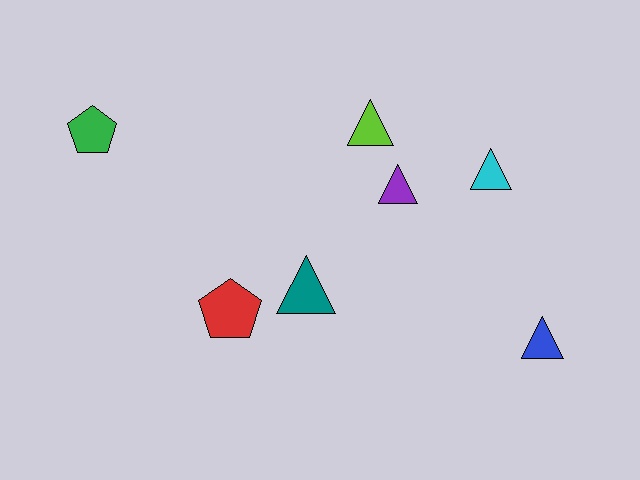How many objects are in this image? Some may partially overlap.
There are 7 objects.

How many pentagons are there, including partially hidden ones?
There are 2 pentagons.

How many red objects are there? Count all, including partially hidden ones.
There is 1 red object.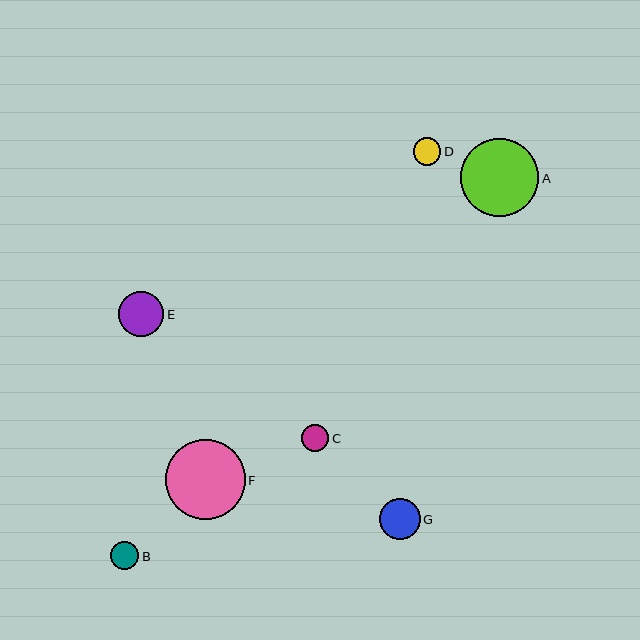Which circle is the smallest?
Circle C is the smallest with a size of approximately 27 pixels.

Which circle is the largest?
Circle F is the largest with a size of approximately 80 pixels.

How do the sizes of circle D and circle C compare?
Circle D and circle C are approximately the same size.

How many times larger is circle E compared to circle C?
Circle E is approximately 1.7 times the size of circle C.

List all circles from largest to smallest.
From largest to smallest: F, A, E, G, B, D, C.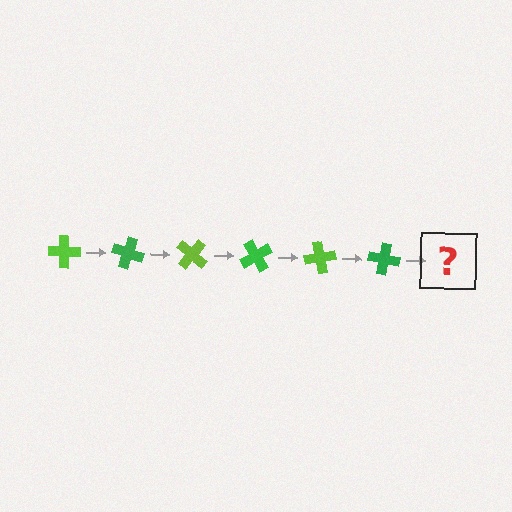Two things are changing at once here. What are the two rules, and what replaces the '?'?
The two rules are that it rotates 20 degrees each step and the color cycles through lime and green. The '?' should be a lime cross, rotated 120 degrees from the start.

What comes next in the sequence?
The next element should be a lime cross, rotated 120 degrees from the start.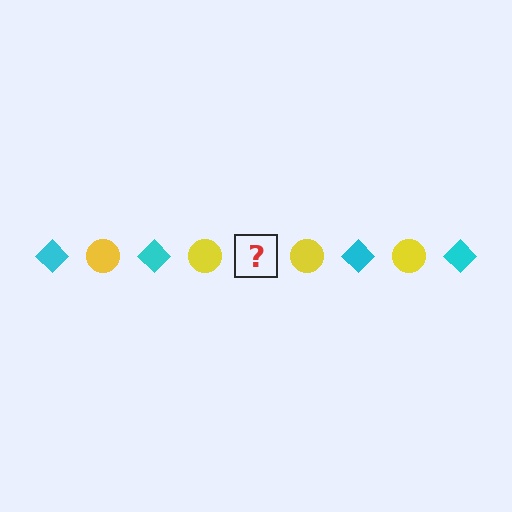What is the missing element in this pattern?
The missing element is a cyan diamond.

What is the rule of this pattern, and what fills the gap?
The rule is that the pattern alternates between cyan diamond and yellow circle. The gap should be filled with a cyan diamond.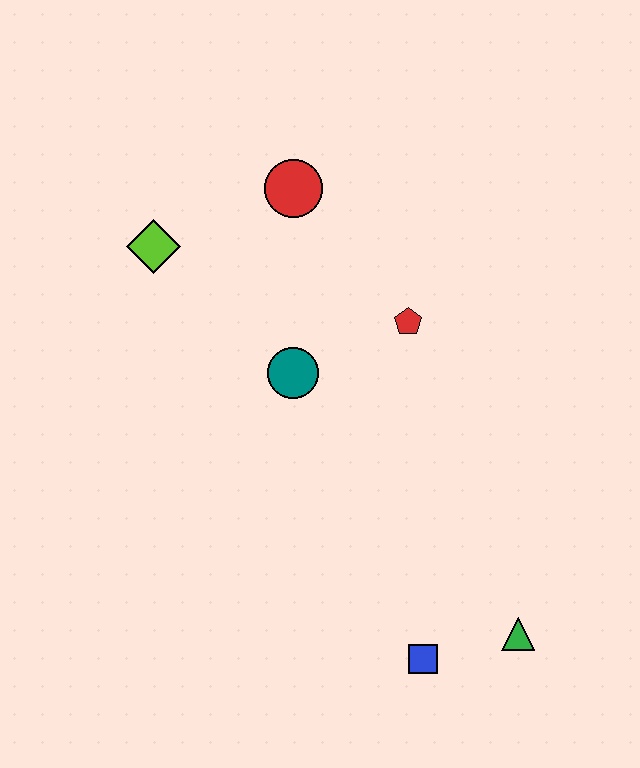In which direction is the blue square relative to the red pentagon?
The blue square is below the red pentagon.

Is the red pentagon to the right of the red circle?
Yes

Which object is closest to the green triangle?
The blue square is closest to the green triangle.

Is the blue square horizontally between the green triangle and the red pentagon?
Yes